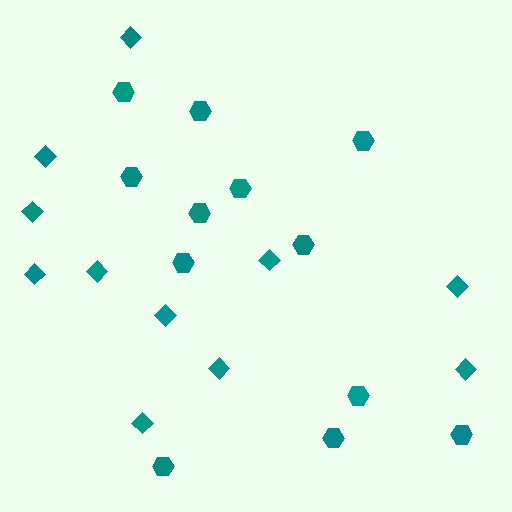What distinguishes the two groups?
There are 2 groups: one group of diamonds (11) and one group of hexagons (12).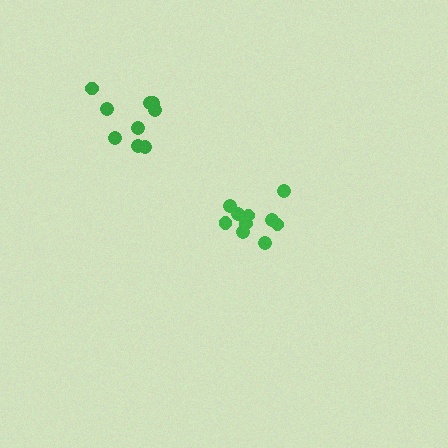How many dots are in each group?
Group 1: 9 dots, Group 2: 10 dots (19 total).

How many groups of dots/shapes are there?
There are 2 groups.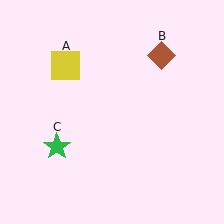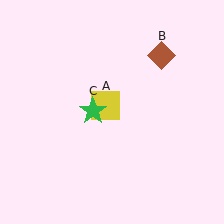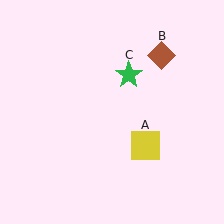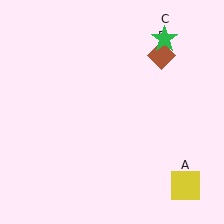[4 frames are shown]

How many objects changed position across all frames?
2 objects changed position: yellow square (object A), green star (object C).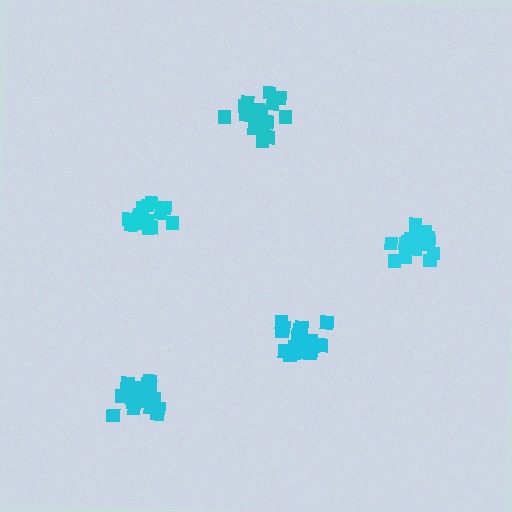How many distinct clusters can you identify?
There are 5 distinct clusters.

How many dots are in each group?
Group 1: 21 dots, Group 2: 15 dots, Group 3: 19 dots, Group 4: 20 dots, Group 5: 18 dots (93 total).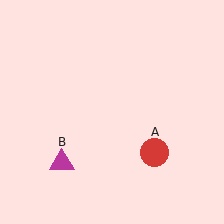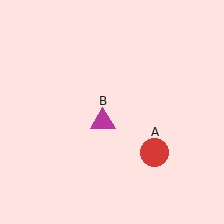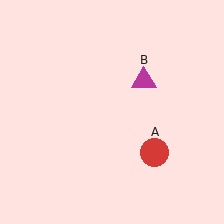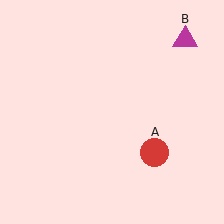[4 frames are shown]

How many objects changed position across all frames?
1 object changed position: magenta triangle (object B).